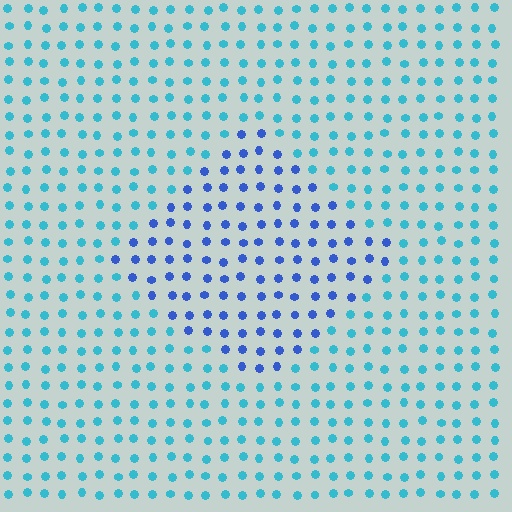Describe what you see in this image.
The image is filled with small cyan elements in a uniform arrangement. A diamond-shaped region is visible where the elements are tinted to a slightly different hue, forming a subtle color boundary.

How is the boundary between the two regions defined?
The boundary is defined purely by a slight shift in hue (about 38 degrees). Spacing, size, and orientation are identical on both sides.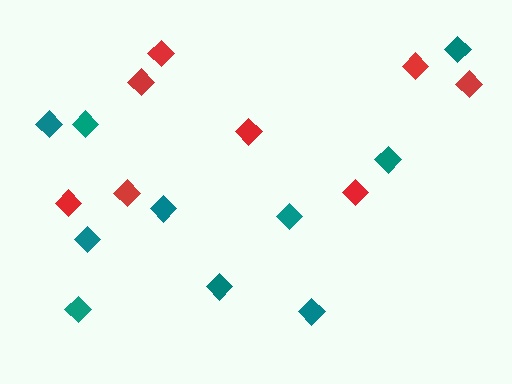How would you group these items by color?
There are 2 groups: one group of red diamonds (8) and one group of teal diamonds (10).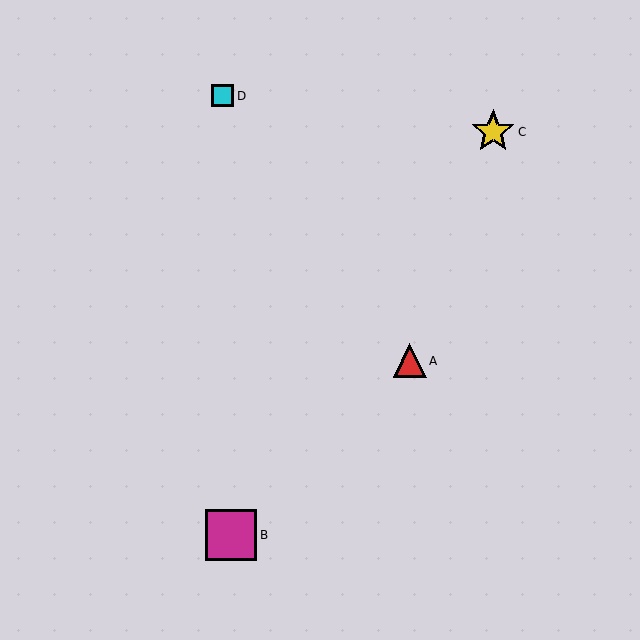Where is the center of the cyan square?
The center of the cyan square is at (223, 96).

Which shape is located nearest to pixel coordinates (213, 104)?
The cyan square (labeled D) at (223, 96) is nearest to that location.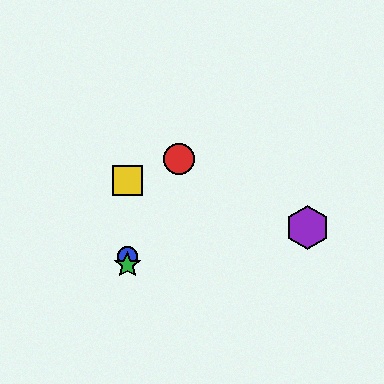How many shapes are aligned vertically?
3 shapes (the blue circle, the green star, the yellow square) are aligned vertically.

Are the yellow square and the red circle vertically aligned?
No, the yellow square is at x≈127 and the red circle is at x≈179.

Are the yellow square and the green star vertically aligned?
Yes, both are at x≈127.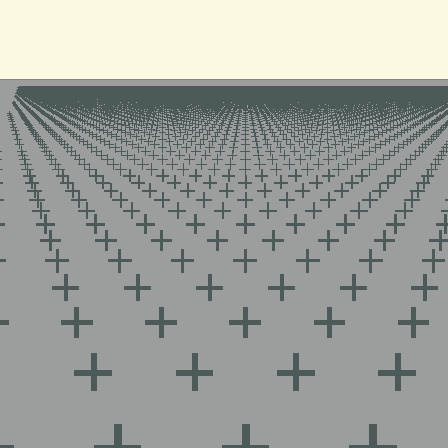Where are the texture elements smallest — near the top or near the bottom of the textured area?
Near the top.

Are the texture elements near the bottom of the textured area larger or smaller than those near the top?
Larger. Near the bottom, elements are closer to the viewer and appear at a bigger on-screen size.